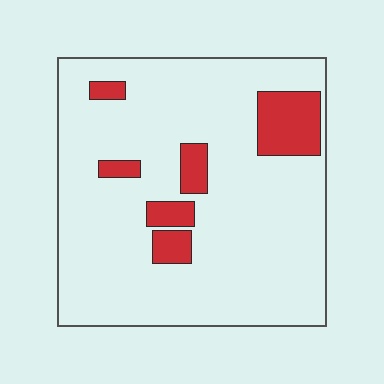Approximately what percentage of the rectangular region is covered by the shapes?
Approximately 15%.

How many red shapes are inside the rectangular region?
6.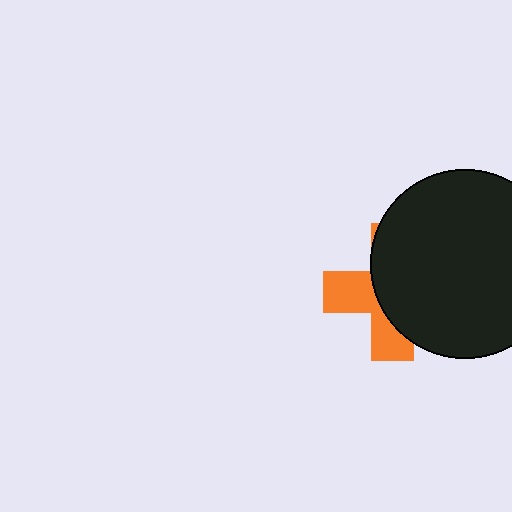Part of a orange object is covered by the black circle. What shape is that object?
It is a cross.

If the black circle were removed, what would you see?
You would see the complete orange cross.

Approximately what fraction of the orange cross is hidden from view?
Roughly 62% of the orange cross is hidden behind the black circle.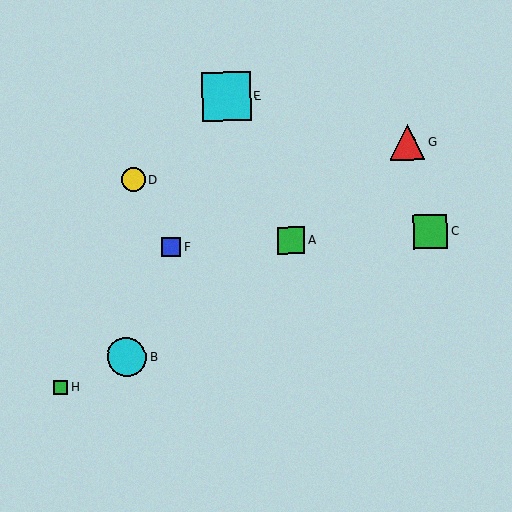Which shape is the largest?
The cyan square (labeled E) is the largest.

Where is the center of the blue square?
The center of the blue square is at (171, 247).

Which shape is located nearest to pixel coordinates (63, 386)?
The green square (labeled H) at (61, 387) is nearest to that location.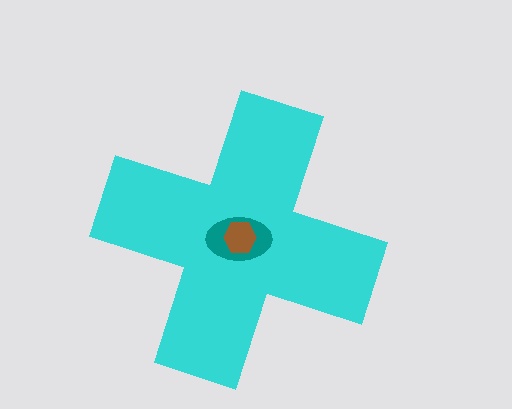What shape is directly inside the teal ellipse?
The brown hexagon.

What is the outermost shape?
The cyan cross.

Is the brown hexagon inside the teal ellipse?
Yes.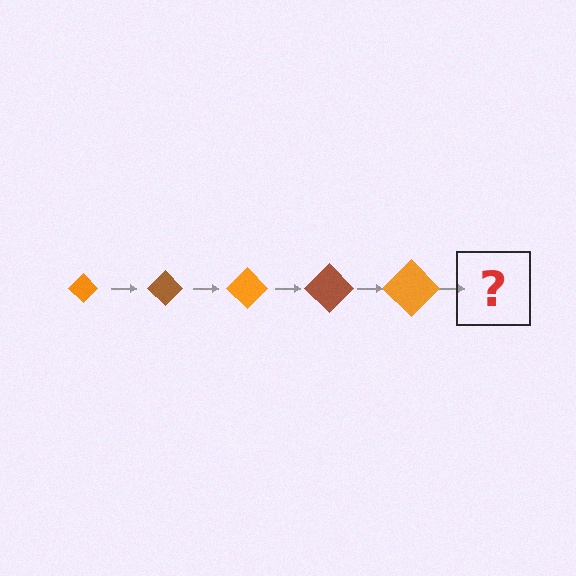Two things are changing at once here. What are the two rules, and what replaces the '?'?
The two rules are that the diamond grows larger each step and the color cycles through orange and brown. The '?' should be a brown diamond, larger than the previous one.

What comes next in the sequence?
The next element should be a brown diamond, larger than the previous one.